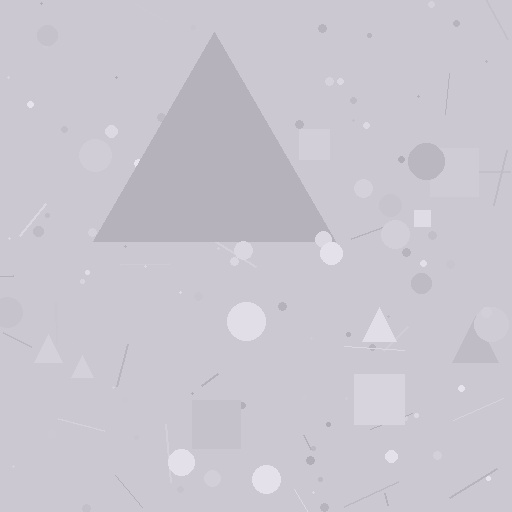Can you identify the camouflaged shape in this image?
The camouflaged shape is a triangle.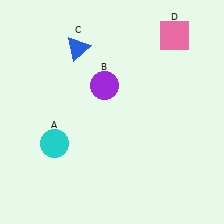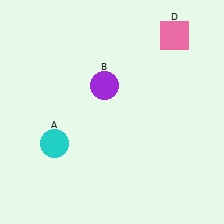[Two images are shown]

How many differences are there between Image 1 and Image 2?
There is 1 difference between the two images.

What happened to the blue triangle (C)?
The blue triangle (C) was removed in Image 2. It was in the top-left area of Image 1.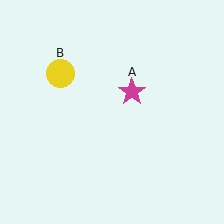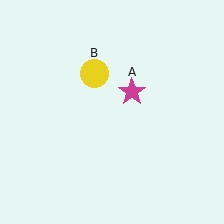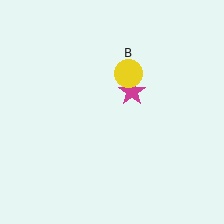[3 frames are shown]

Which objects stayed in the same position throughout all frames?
Magenta star (object A) remained stationary.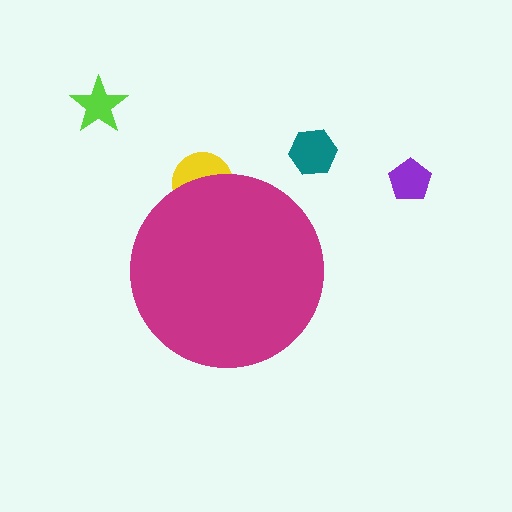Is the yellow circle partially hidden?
Yes, the yellow circle is partially hidden behind the magenta circle.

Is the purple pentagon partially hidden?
No, the purple pentagon is fully visible.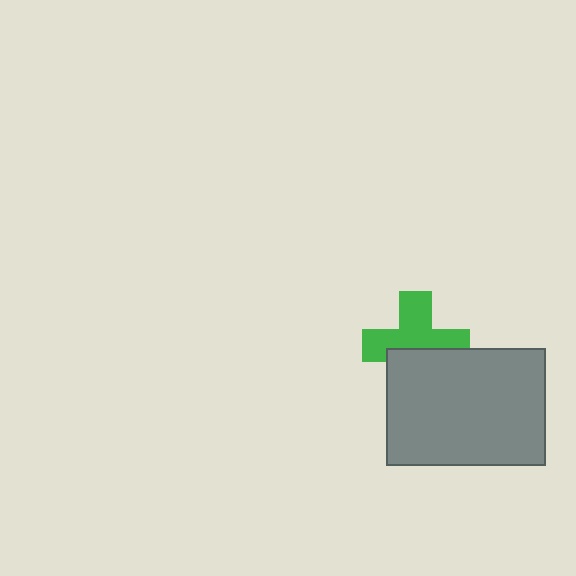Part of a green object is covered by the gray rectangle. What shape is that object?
It is a cross.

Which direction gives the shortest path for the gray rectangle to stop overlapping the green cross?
Moving down gives the shortest separation.